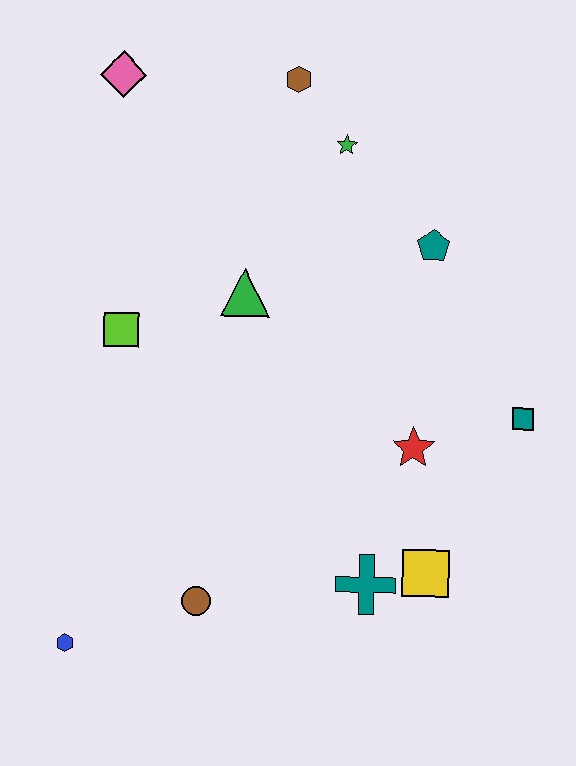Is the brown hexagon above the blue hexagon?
Yes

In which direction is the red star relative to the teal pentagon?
The red star is below the teal pentagon.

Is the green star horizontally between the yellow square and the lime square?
Yes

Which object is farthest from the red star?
The pink diamond is farthest from the red star.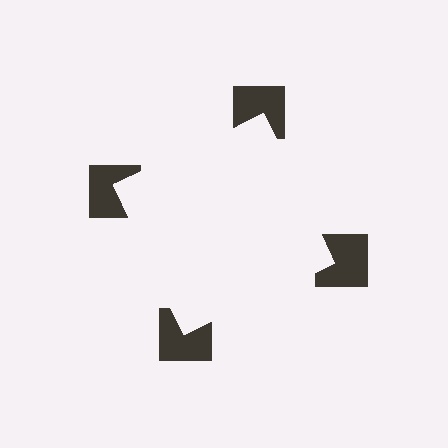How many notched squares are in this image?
There are 4 — one at each vertex of the illusory square.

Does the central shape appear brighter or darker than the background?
It typically appears slightly brighter than the background, even though no actual brightness change is drawn.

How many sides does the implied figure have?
4 sides.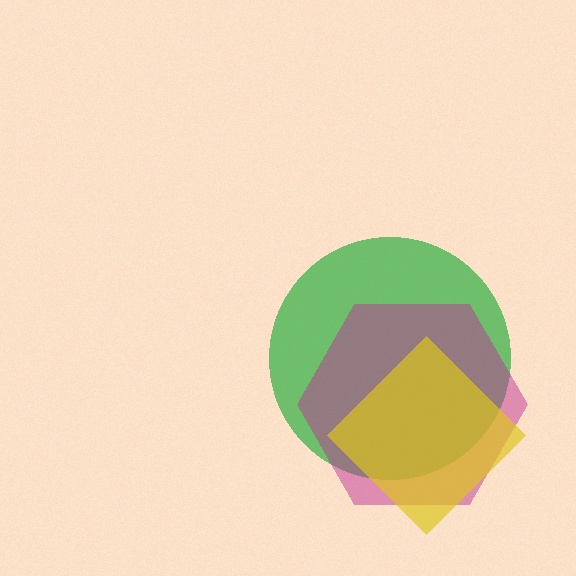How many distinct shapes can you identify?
There are 3 distinct shapes: a green circle, a magenta hexagon, a yellow diamond.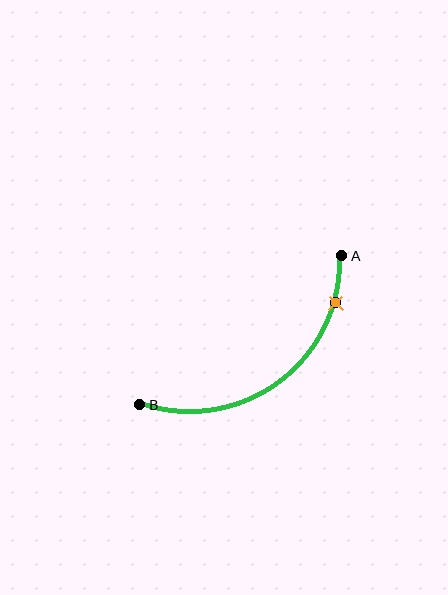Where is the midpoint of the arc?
The arc midpoint is the point on the curve farthest from the straight line joining A and B. It sits below and to the right of that line.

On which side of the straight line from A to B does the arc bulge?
The arc bulges below and to the right of the straight line connecting A and B.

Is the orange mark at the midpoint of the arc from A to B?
No. The orange mark lies on the arc but is closer to endpoint A. The arc midpoint would be at the point on the curve equidistant along the arc from both A and B.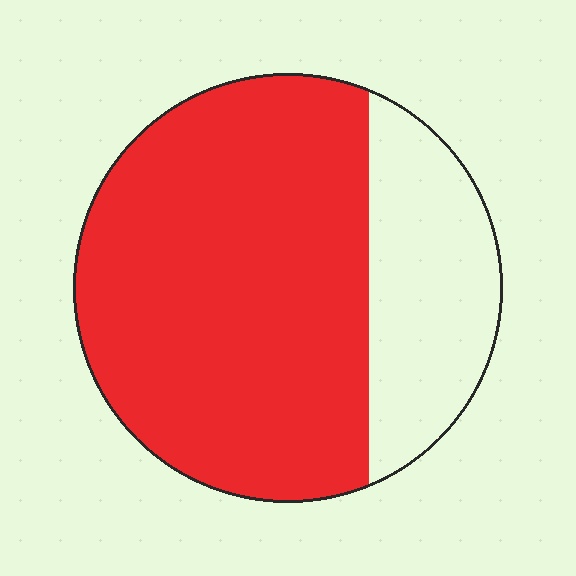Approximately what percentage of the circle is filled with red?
Approximately 75%.